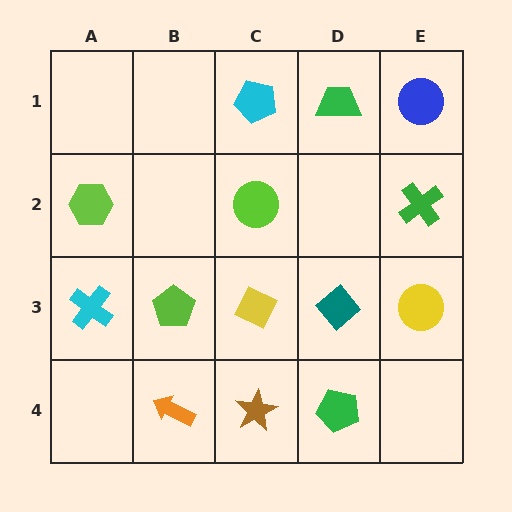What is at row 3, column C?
A yellow diamond.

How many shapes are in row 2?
3 shapes.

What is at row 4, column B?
An orange arrow.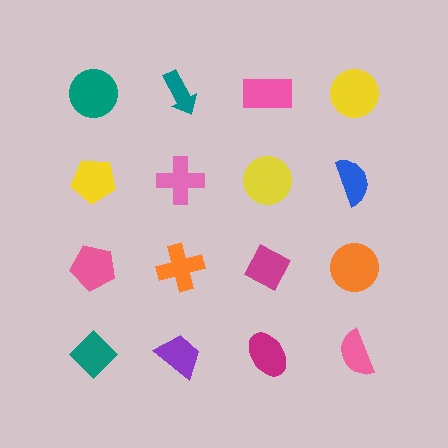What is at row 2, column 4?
A blue semicircle.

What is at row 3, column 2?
An orange cross.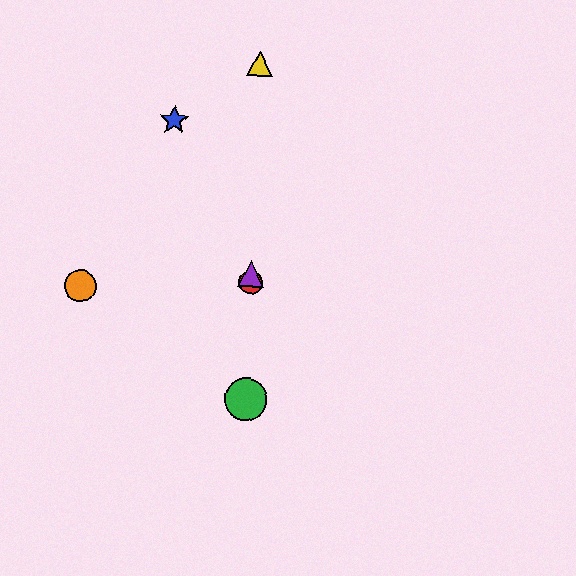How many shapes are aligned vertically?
4 shapes (the red circle, the green circle, the yellow triangle, the purple triangle) are aligned vertically.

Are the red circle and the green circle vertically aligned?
Yes, both are at x≈251.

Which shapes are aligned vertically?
The red circle, the green circle, the yellow triangle, the purple triangle are aligned vertically.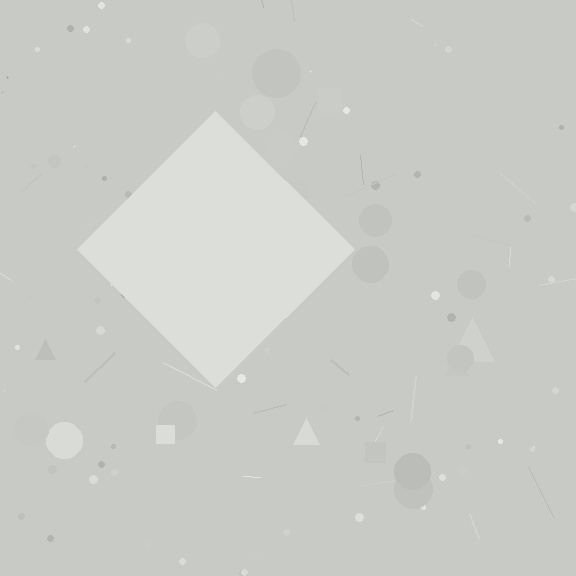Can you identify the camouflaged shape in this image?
The camouflaged shape is a diamond.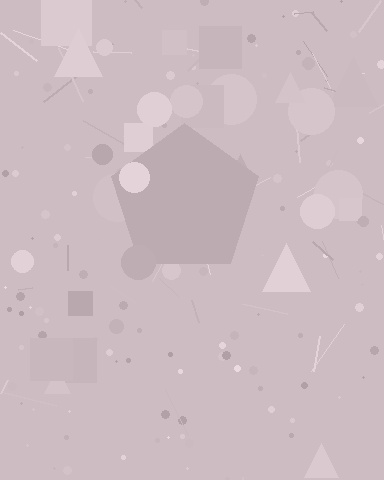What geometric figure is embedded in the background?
A pentagon is embedded in the background.